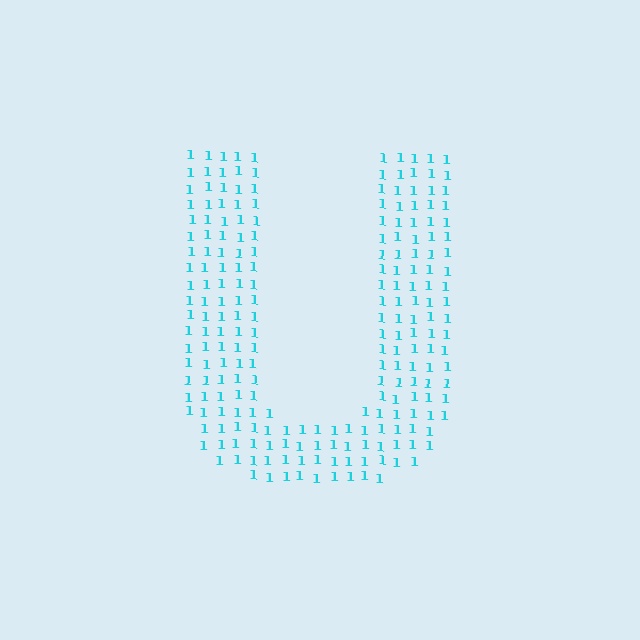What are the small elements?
The small elements are digit 1's.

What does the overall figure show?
The overall figure shows the letter U.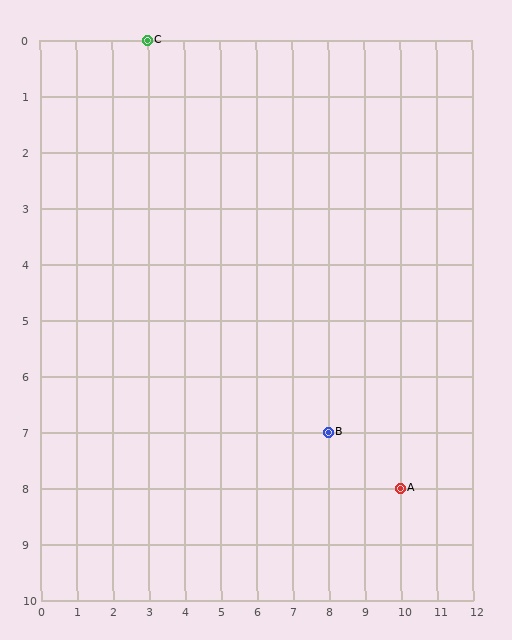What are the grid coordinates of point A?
Point A is at grid coordinates (10, 8).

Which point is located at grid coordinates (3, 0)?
Point C is at (3, 0).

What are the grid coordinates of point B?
Point B is at grid coordinates (8, 7).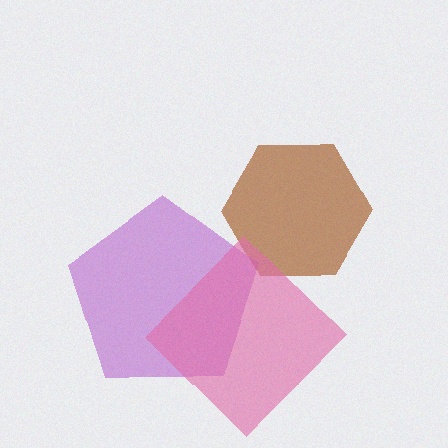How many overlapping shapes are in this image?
There are 3 overlapping shapes in the image.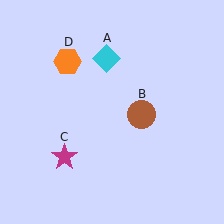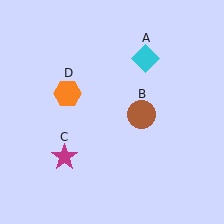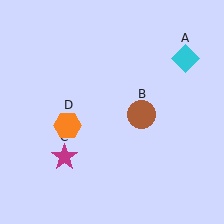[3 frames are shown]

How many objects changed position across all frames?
2 objects changed position: cyan diamond (object A), orange hexagon (object D).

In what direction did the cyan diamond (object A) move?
The cyan diamond (object A) moved right.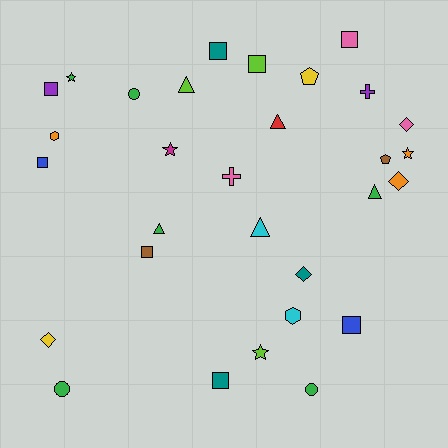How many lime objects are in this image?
There are 3 lime objects.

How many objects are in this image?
There are 30 objects.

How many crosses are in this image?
There are 2 crosses.